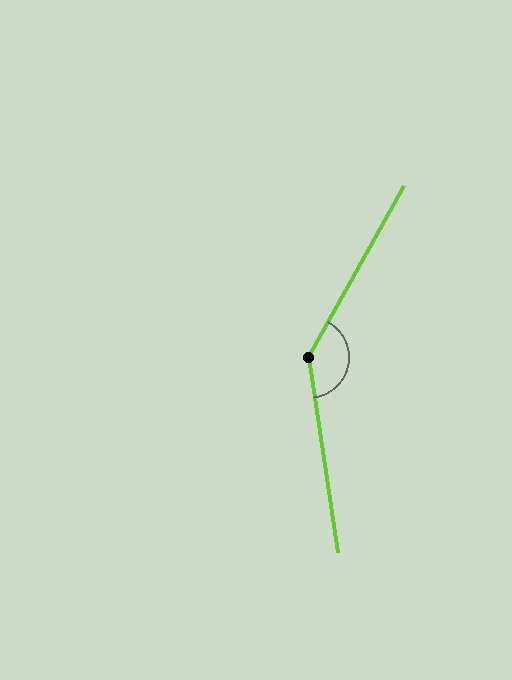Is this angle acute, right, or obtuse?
It is obtuse.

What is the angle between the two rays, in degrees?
Approximately 142 degrees.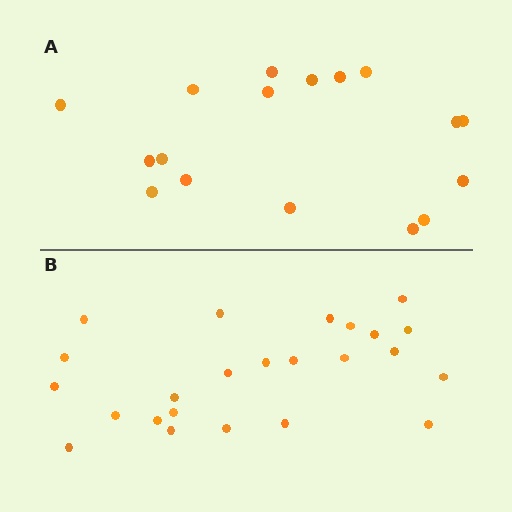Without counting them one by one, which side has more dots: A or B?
Region B (the bottom region) has more dots.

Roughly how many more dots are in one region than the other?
Region B has roughly 8 or so more dots than region A.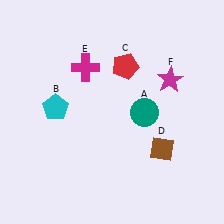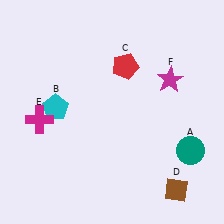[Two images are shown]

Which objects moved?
The objects that moved are: the teal circle (A), the brown diamond (D), the magenta cross (E).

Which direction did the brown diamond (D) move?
The brown diamond (D) moved down.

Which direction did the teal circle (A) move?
The teal circle (A) moved right.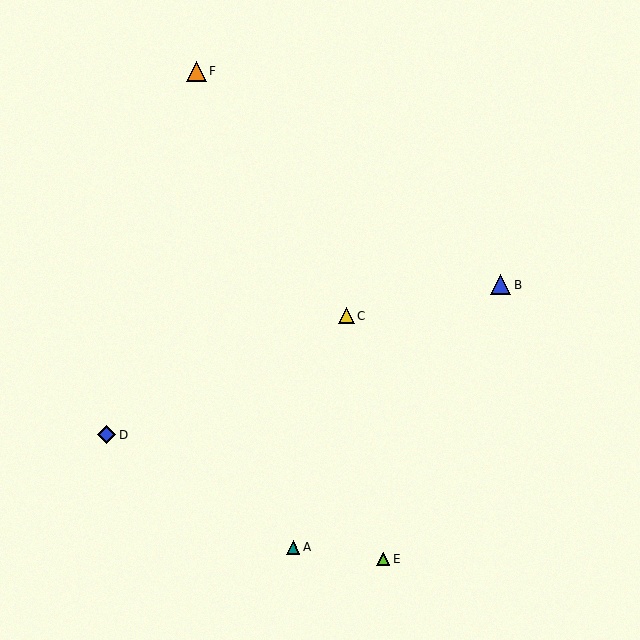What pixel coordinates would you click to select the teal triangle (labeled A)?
Click at (293, 547) to select the teal triangle A.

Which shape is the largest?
The blue triangle (labeled B) is the largest.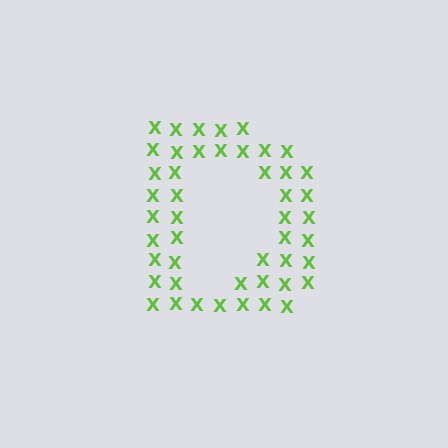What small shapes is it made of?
It is made of small letter X's.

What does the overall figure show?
The overall figure shows the letter D.